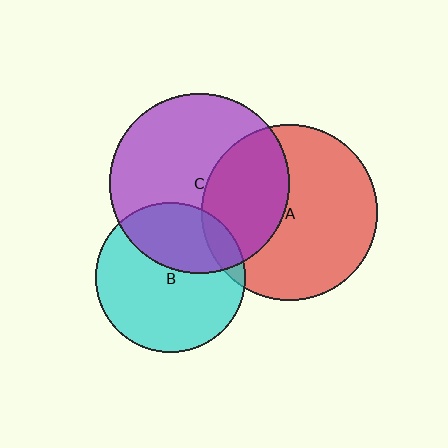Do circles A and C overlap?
Yes.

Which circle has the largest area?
Circle C (purple).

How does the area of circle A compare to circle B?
Approximately 1.4 times.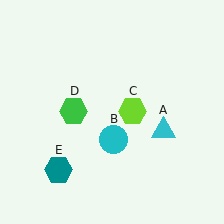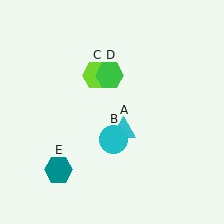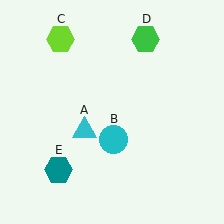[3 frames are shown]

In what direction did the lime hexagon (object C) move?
The lime hexagon (object C) moved up and to the left.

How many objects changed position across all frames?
3 objects changed position: cyan triangle (object A), lime hexagon (object C), green hexagon (object D).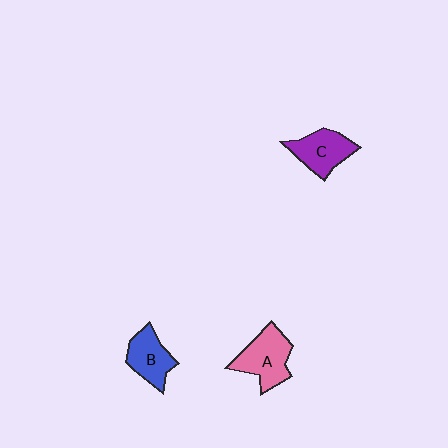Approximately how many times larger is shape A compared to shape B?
Approximately 1.3 times.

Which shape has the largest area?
Shape A (pink).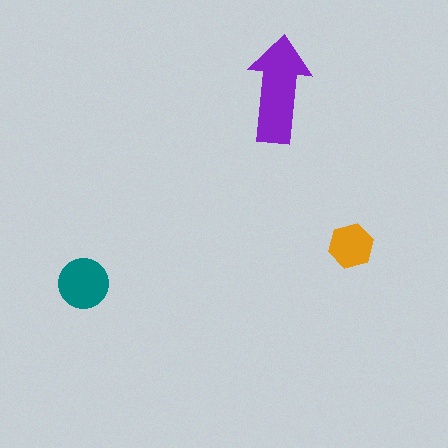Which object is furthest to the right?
The orange hexagon is rightmost.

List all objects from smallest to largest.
The orange hexagon, the teal circle, the purple arrow.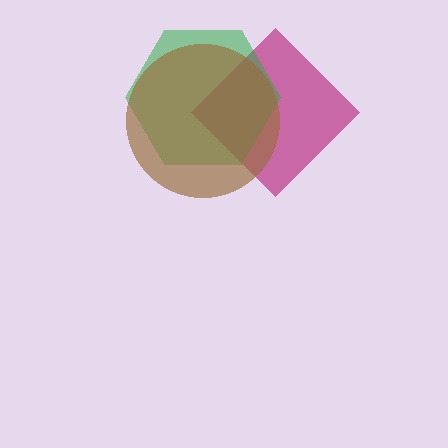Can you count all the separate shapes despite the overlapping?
Yes, there are 3 separate shapes.